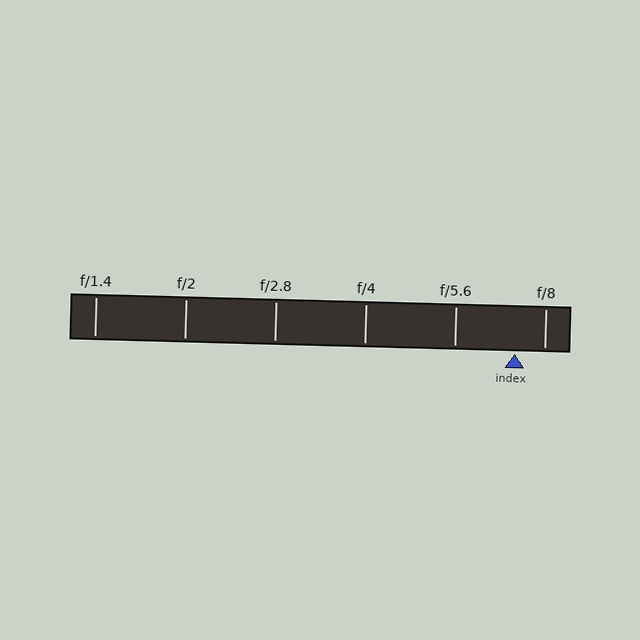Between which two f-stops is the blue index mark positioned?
The index mark is between f/5.6 and f/8.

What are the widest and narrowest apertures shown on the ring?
The widest aperture shown is f/1.4 and the narrowest is f/8.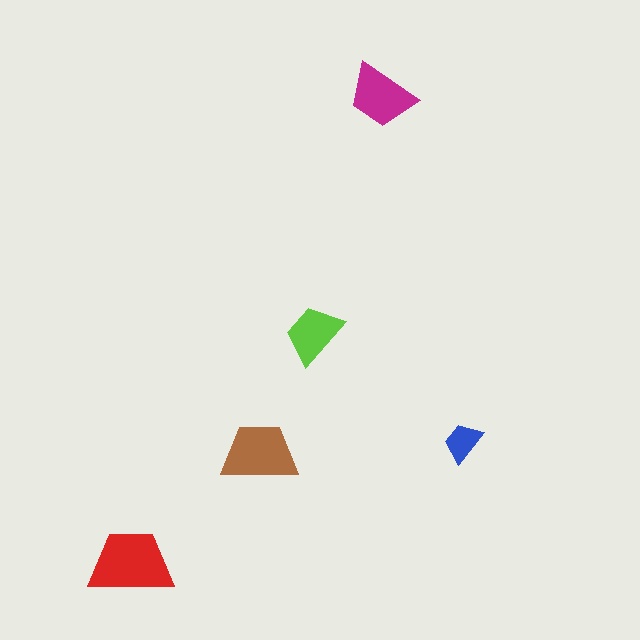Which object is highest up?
The magenta trapezoid is topmost.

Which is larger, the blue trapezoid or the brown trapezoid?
The brown one.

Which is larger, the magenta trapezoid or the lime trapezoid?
The magenta one.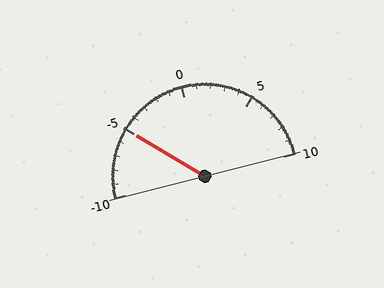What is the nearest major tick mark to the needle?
The nearest major tick mark is -5.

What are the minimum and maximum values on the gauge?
The gauge ranges from -10 to 10.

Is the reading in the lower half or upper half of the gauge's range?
The reading is in the lower half of the range (-10 to 10).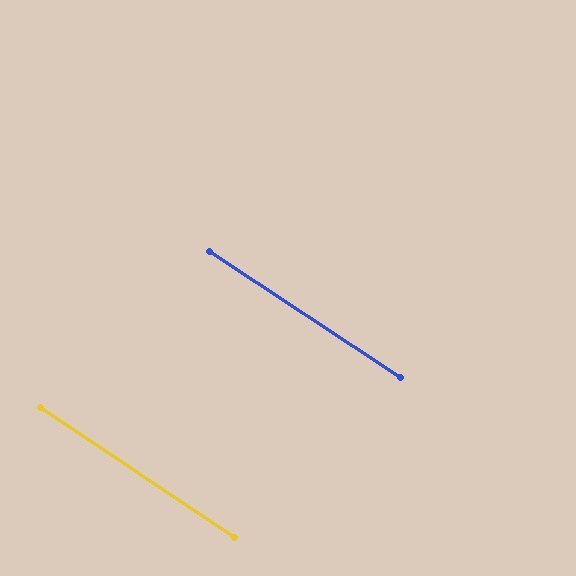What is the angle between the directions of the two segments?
Approximately 0 degrees.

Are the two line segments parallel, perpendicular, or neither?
Parallel — their directions differ by only 0.2°.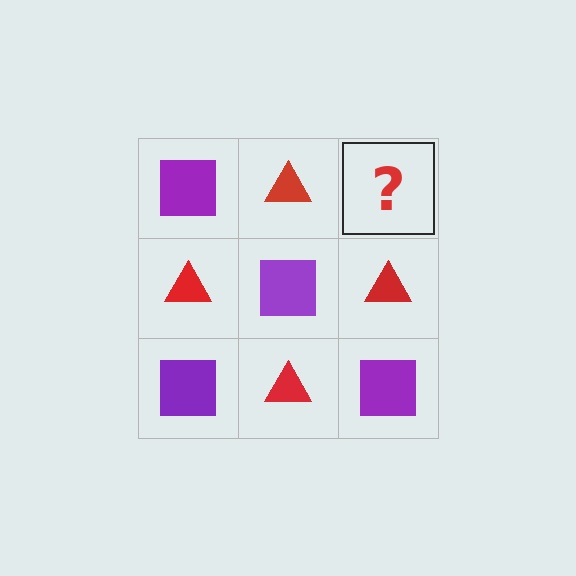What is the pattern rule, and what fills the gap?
The rule is that it alternates purple square and red triangle in a checkerboard pattern. The gap should be filled with a purple square.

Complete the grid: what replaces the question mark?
The question mark should be replaced with a purple square.